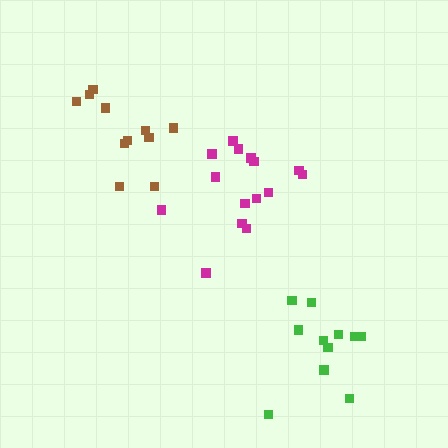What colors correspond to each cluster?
The clusters are colored: brown, green, magenta.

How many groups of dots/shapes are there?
There are 3 groups.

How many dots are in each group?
Group 1: 11 dots, Group 2: 11 dots, Group 3: 15 dots (37 total).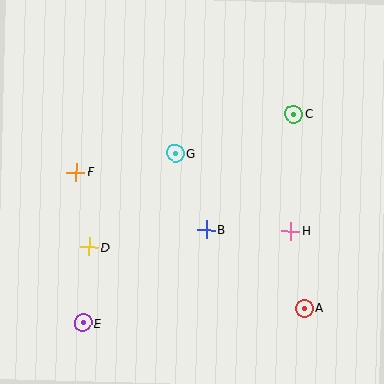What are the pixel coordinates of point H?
Point H is at (291, 231).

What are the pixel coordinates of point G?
Point G is at (175, 154).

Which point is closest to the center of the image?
Point B at (206, 230) is closest to the center.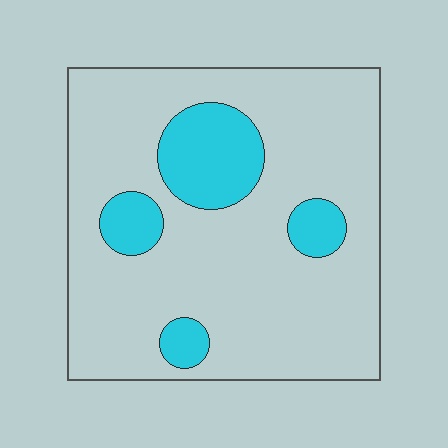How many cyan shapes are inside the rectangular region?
4.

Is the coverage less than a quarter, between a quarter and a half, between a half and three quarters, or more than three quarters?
Less than a quarter.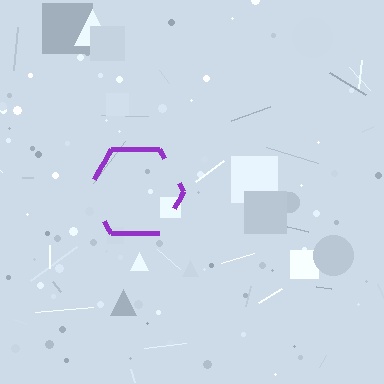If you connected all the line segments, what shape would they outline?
They would outline a hexagon.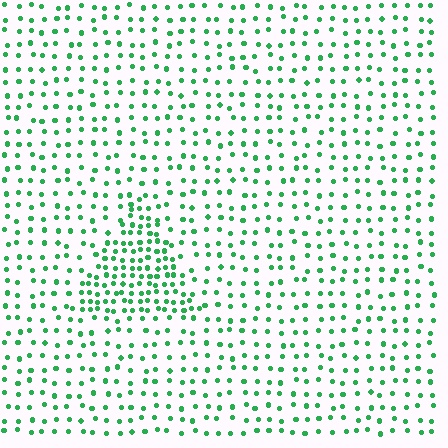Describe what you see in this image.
The image contains small green elements arranged at two different densities. A triangle-shaped region is visible where the elements are more densely packed than the surrounding area.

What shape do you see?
I see a triangle.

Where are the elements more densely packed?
The elements are more densely packed inside the triangle boundary.